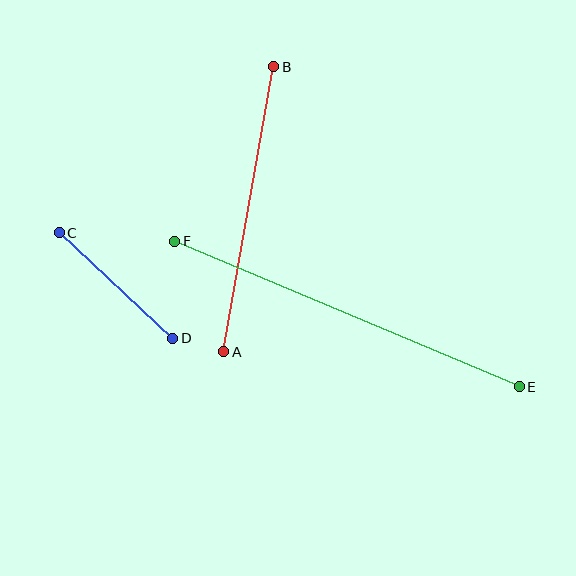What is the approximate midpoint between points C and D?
The midpoint is at approximately (116, 285) pixels.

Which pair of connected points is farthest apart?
Points E and F are farthest apart.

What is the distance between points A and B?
The distance is approximately 289 pixels.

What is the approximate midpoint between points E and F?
The midpoint is at approximately (347, 314) pixels.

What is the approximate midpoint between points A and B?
The midpoint is at approximately (249, 209) pixels.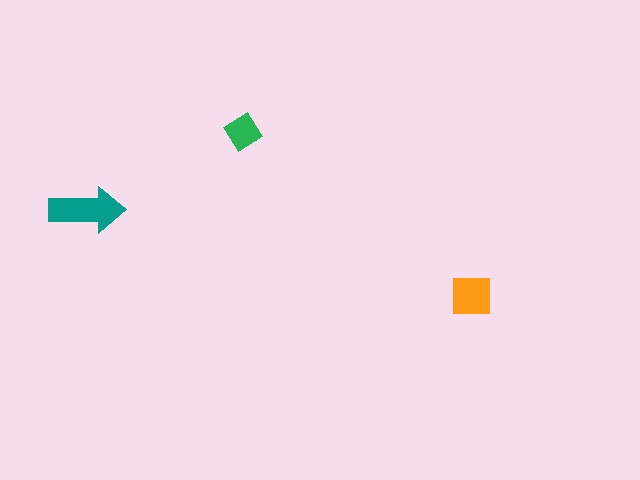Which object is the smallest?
The green diamond.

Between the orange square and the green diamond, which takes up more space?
The orange square.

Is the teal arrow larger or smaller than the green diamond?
Larger.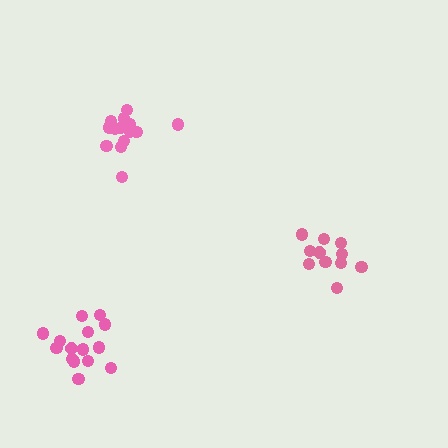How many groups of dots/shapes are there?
There are 3 groups.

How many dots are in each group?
Group 1: 15 dots, Group 2: 11 dots, Group 3: 16 dots (42 total).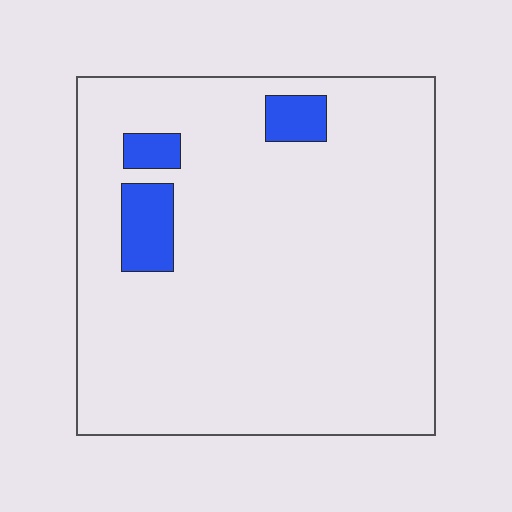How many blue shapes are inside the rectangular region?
3.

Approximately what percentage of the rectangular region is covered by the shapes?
Approximately 5%.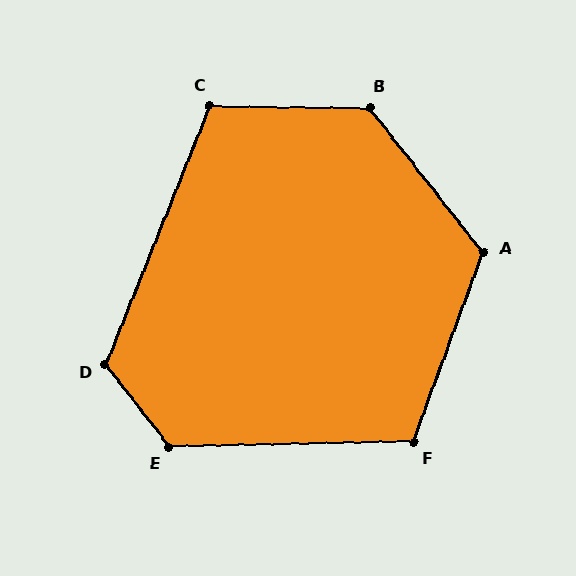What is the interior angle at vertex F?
Approximately 112 degrees (obtuse).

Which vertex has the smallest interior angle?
C, at approximately 111 degrees.